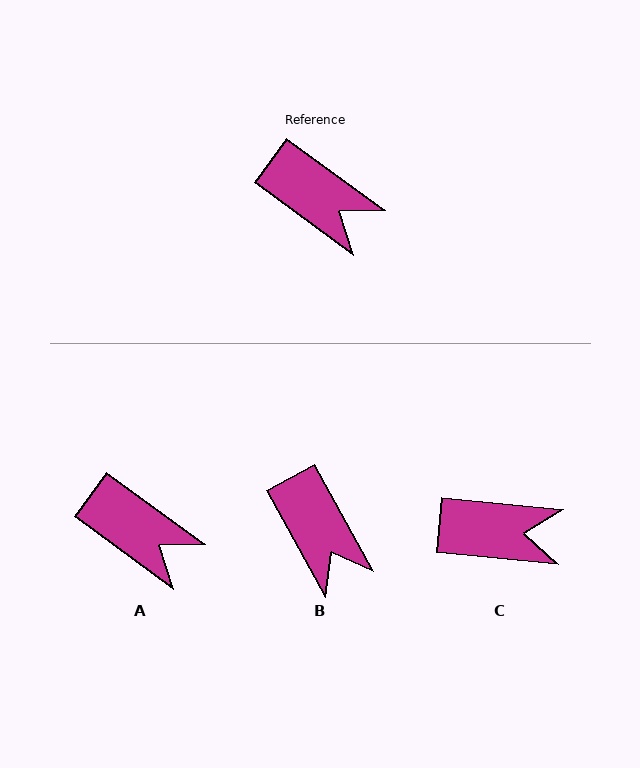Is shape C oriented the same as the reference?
No, it is off by about 31 degrees.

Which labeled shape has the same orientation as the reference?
A.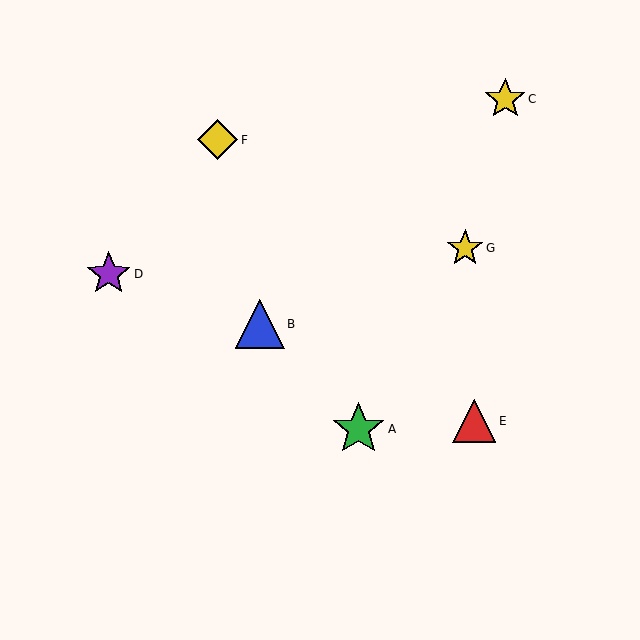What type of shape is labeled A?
Shape A is a green star.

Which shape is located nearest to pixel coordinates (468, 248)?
The yellow star (labeled G) at (465, 248) is nearest to that location.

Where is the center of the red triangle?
The center of the red triangle is at (474, 421).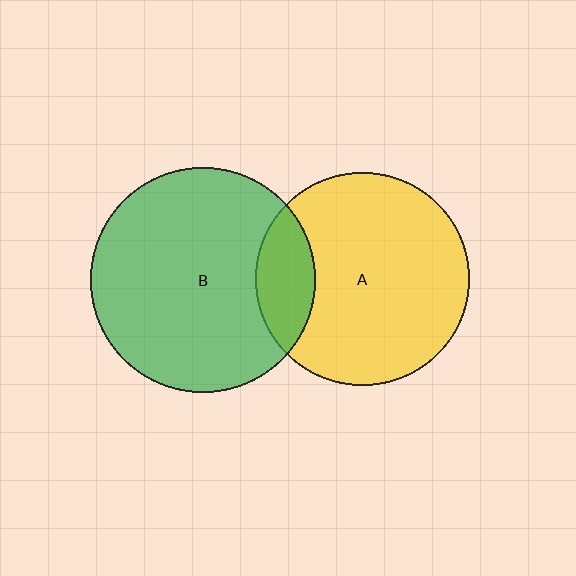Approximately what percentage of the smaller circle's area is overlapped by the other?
Approximately 20%.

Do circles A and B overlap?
Yes.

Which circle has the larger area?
Circle B (green).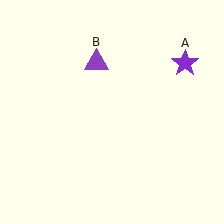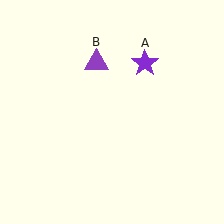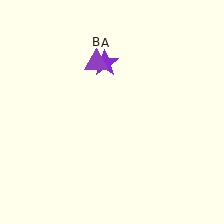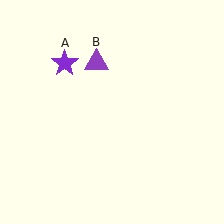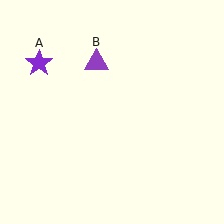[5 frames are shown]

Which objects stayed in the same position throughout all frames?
Purple triangle (object B) remained stationary.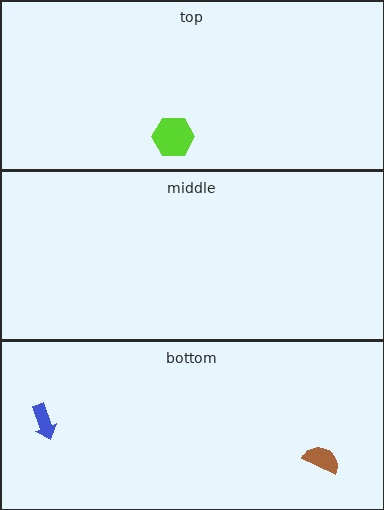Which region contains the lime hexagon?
The top region.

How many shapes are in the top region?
1.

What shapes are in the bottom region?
The blue arrow, the brown semicircle.